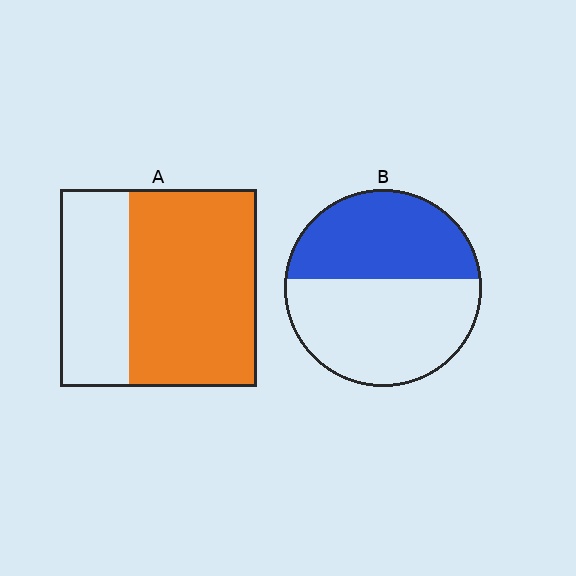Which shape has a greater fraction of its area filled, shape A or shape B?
Shape A.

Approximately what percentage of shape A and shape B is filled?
A is approximately 65% and B is approximately 45%.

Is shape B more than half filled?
No.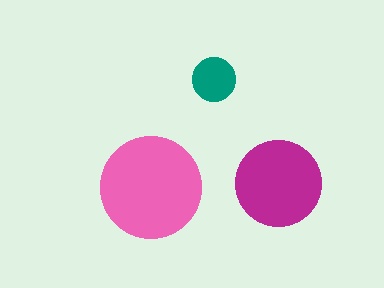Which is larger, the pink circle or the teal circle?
The pink one.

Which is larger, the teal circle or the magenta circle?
The magenta one.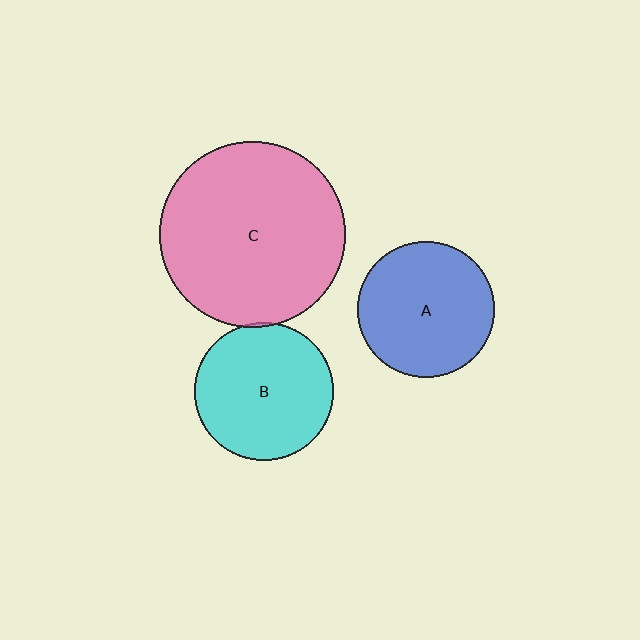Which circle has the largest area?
Circle C (pink).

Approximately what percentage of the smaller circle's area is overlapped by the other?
Approximately 5%.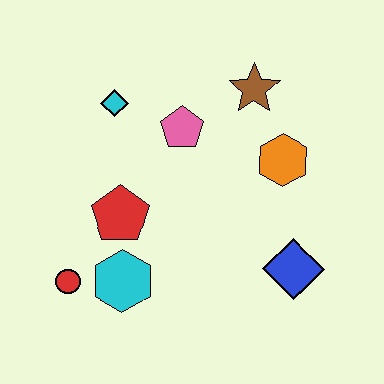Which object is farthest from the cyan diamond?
The blue diamond is farthest from the cyan diamond.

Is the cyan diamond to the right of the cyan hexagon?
No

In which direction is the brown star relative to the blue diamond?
The brown star is above the blue diamond.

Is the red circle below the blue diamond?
Yes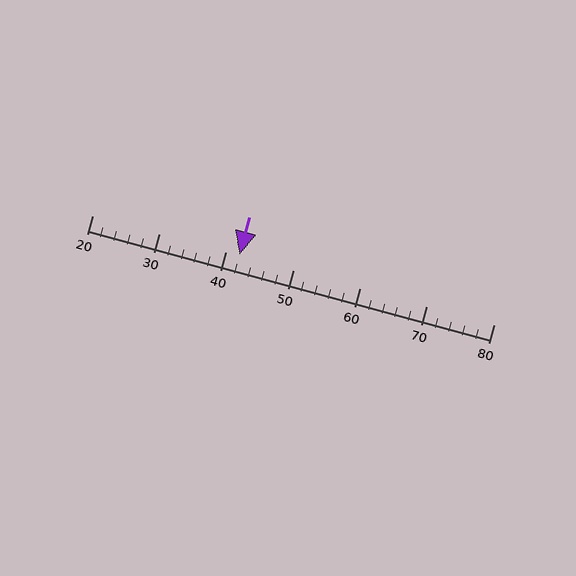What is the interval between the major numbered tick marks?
The major tick marks are spaced 10 units apart.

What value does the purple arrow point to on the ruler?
The purple arrow points to approximately 42.